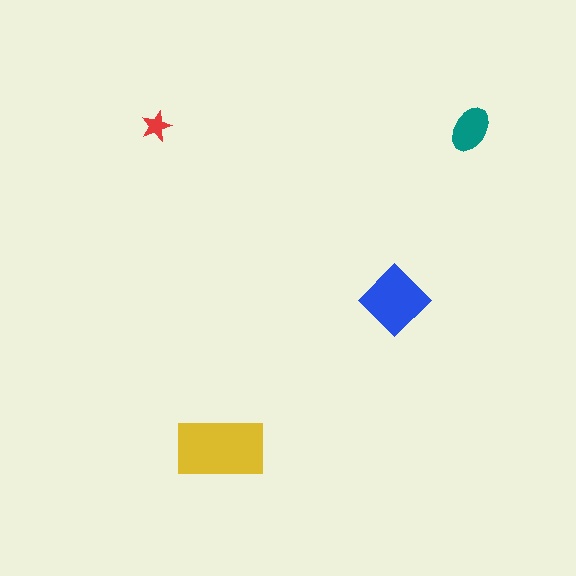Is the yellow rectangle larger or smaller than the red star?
Larger.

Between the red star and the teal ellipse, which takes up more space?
The teal ellipse.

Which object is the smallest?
The red star.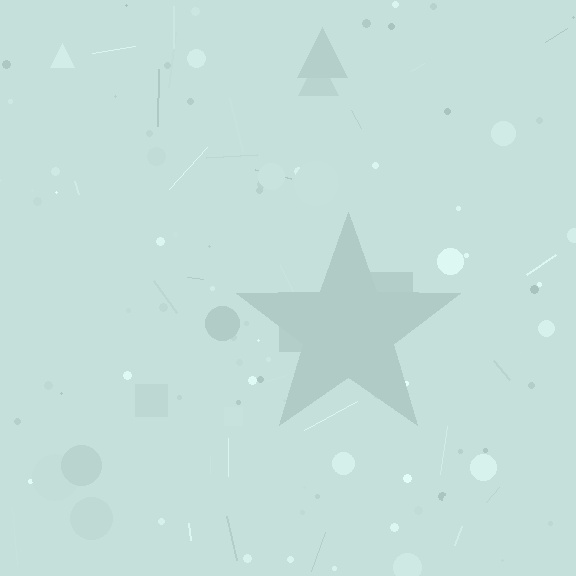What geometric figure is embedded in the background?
A star is embedded in the background.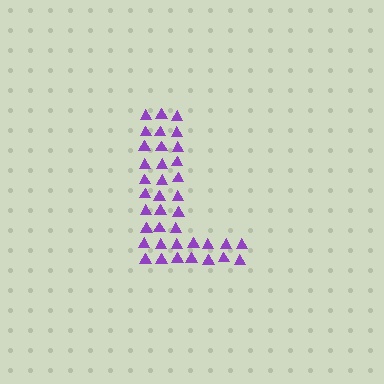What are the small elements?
The small elements are triangles.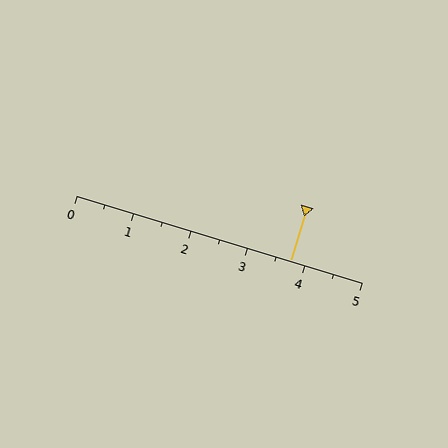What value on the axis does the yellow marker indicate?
The marker indicates approximately 3.8.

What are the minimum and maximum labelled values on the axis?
The axis runs from 0 to 5.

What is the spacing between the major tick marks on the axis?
The major ticks are spaced 1 apart.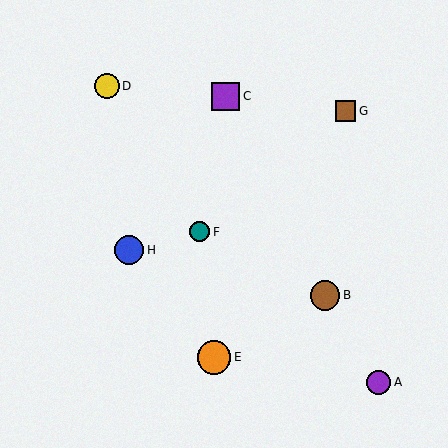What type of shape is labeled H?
Shape H is a blue circle.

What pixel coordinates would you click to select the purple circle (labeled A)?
Click at (379, 382) to select the purple circle A.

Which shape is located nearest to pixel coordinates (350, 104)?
The brown square (labeled G) at (345, 111) is nearest to that location.